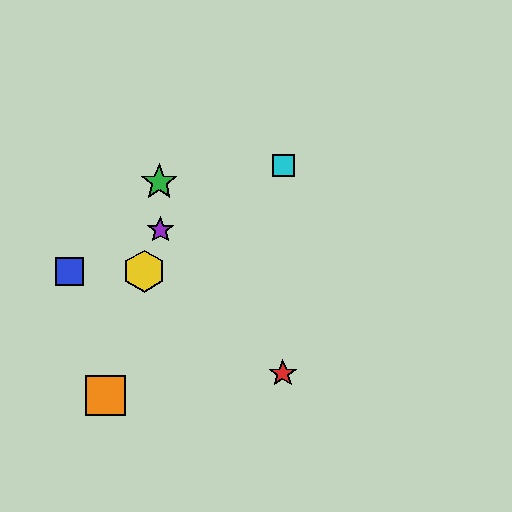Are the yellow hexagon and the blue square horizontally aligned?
Yes, both are at y≈271.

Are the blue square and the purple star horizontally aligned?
No, the blue square is at y≈271 and the purple star is at y≈230.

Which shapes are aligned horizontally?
The blue square, the yellow hexagon are aligned horizontally.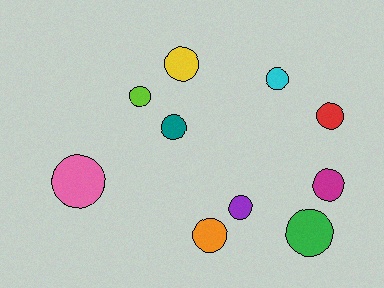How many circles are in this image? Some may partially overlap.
There are 10 circles.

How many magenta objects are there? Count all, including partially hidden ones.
There is 1 magenta object.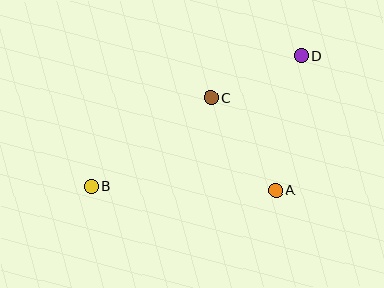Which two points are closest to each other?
Points C and D are closest to each other.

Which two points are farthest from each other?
Points B and D are farthest from each other.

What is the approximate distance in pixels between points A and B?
The distance between A and B is approximately 184 pixels.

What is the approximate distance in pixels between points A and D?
The distance between A and D is approximately 137 pixels.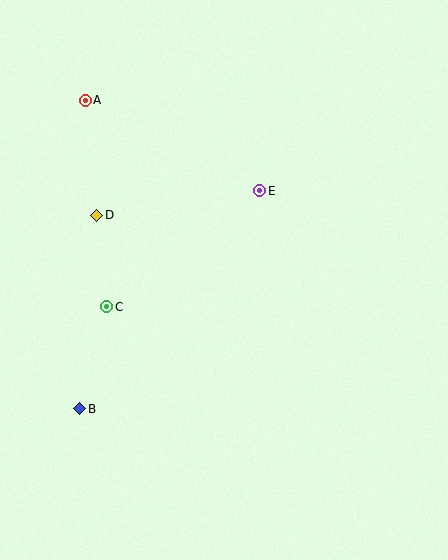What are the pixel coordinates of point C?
Point C is at (107, 307).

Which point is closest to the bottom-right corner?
Point B is closest to the bottom-right corner.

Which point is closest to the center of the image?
Point E at (260, 191) is closest to the center.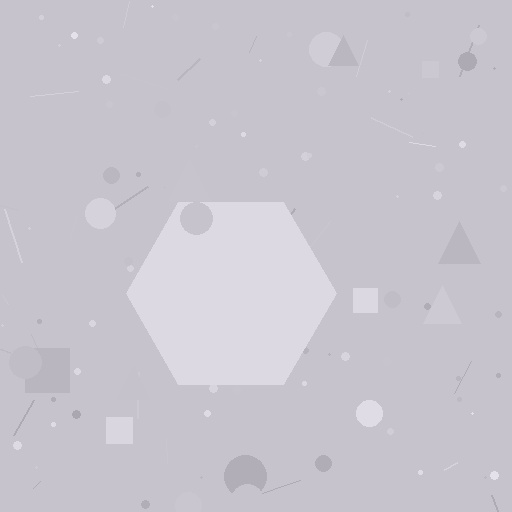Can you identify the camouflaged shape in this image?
The camouflaged shape is a hexagon.